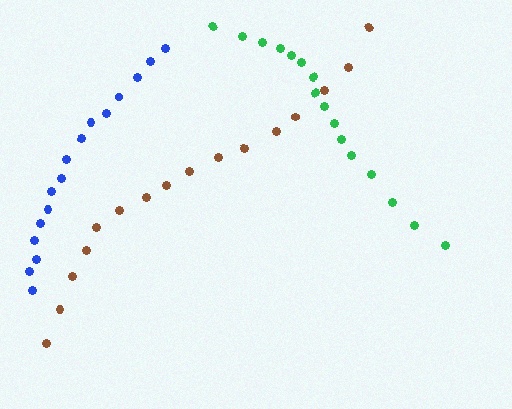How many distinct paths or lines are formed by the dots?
There are 3 distinct paths.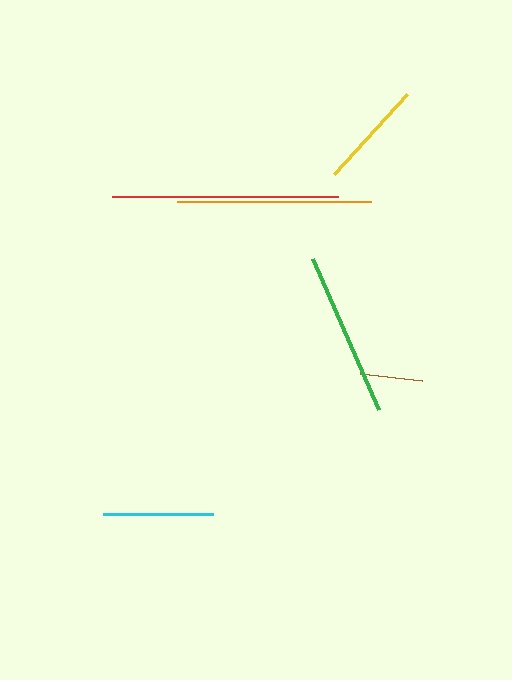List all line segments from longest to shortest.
From longest to shortest: red, orange, green, cyan, yellow, brown.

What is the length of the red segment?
The red segment is approximately 226 pixels long.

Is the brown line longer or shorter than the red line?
The red line is longer than the brown line.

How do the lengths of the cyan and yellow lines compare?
The cyan and yellow lines are approximately the same length.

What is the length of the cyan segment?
The cyan segment is approximately 110 pixels long.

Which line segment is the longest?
The red line is the longest at approximately 226 pixels.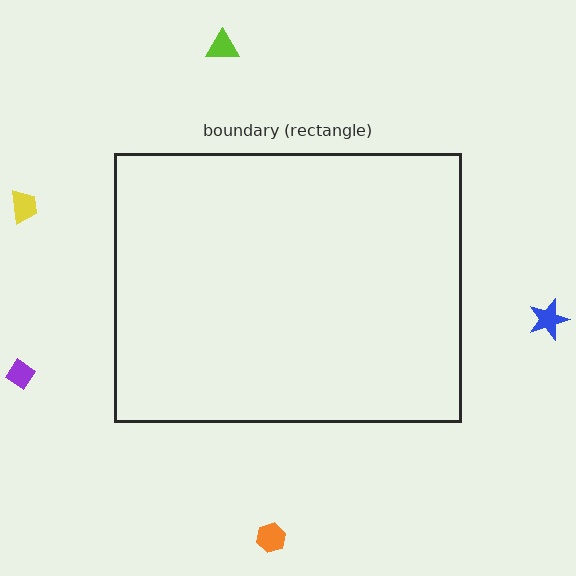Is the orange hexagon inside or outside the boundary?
Outside.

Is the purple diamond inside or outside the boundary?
Outside.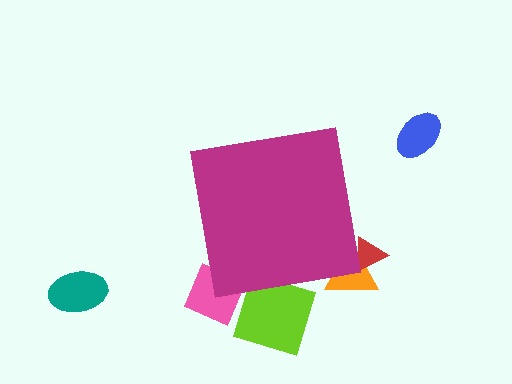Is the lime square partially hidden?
Yes, the lime square is partially hidden behind the magenta square.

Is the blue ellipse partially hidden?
No, the blue ellipse is fully visible.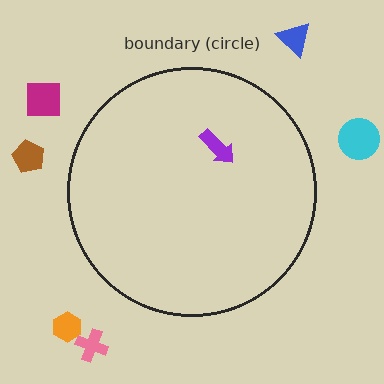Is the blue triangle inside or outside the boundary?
Outside.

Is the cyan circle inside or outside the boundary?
Outside.